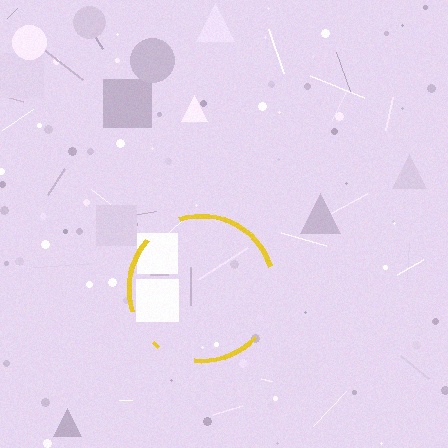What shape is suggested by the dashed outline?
The dashed outline suggests a circle.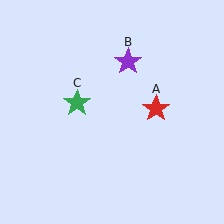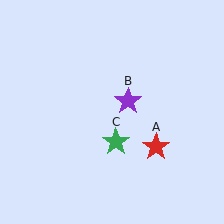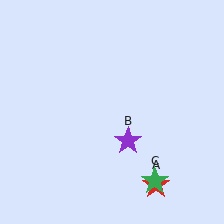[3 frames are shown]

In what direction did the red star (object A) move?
The red star (object A) moved down.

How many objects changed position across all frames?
3 objects changed position: red star (object A), purple star (object B), green star (object C).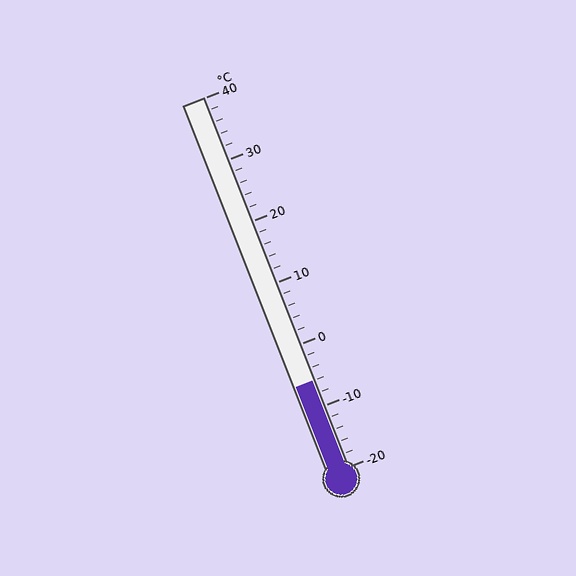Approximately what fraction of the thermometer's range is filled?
The thermometer is filled to approximately 25% of its range.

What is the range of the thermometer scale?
The thermometer scale ranges from -20°C to 40°C.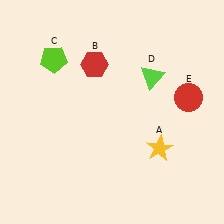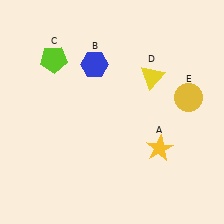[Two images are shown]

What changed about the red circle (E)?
In Image 1, E is red. In Image 2, it changed to yellow.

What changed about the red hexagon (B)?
In Image 1, B is red. In Image 2, it changed to blue.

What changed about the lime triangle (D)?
In Image 1, D is lime. In Image 2, it changed to yellow.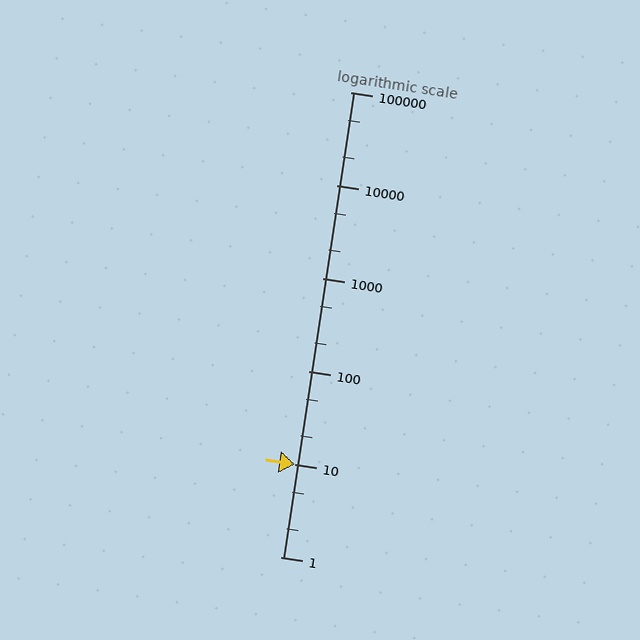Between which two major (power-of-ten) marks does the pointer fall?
The pointer is between 1 and 10.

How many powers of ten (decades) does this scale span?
The scale spans 5 decades, from 1 to 100000.